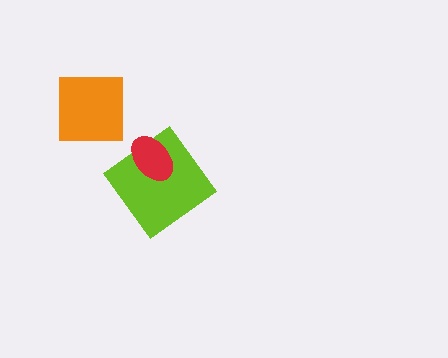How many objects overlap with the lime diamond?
1 object overlaps with the lime diamond.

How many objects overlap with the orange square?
0 objects overlap with the orange square.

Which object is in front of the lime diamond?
The red ellipse is in front of the lime diamond.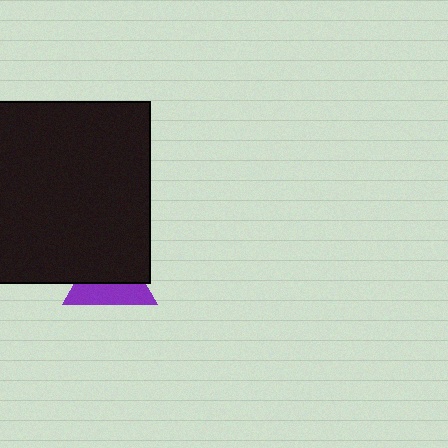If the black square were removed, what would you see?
You would see the complete purple triangle.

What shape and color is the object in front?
The object in front is a black square.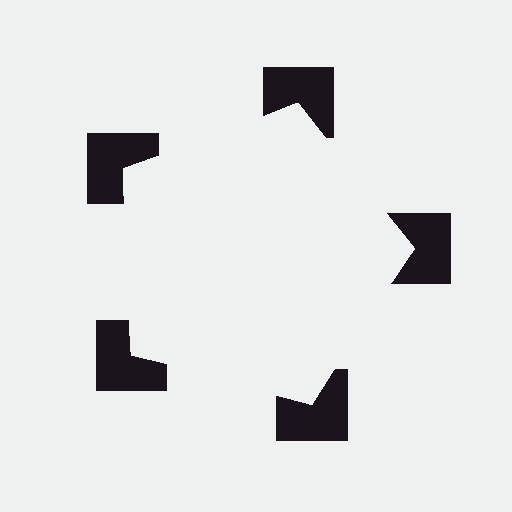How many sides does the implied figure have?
5 sides.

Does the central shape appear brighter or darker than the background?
It typically appears slightly brighter than the background, even though no actual brightness change is drawn.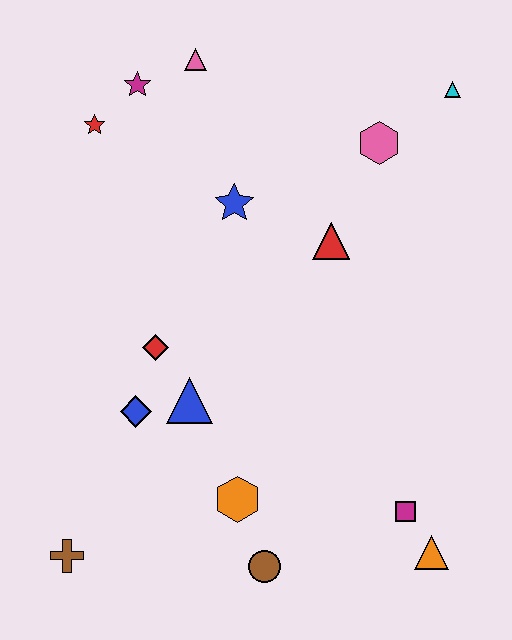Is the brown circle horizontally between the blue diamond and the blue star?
No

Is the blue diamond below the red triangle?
Yes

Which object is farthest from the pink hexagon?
The brown cross is farthest from the pink hexagon.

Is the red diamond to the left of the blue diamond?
No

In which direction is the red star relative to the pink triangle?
The red star is to the left of the pink triangle.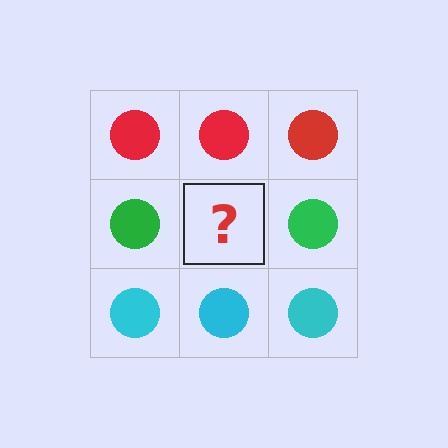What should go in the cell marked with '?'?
The missing cell should contain a green circle.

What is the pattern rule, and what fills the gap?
The rule is that each row has a consistent color. The gap should be filled with a green circle.